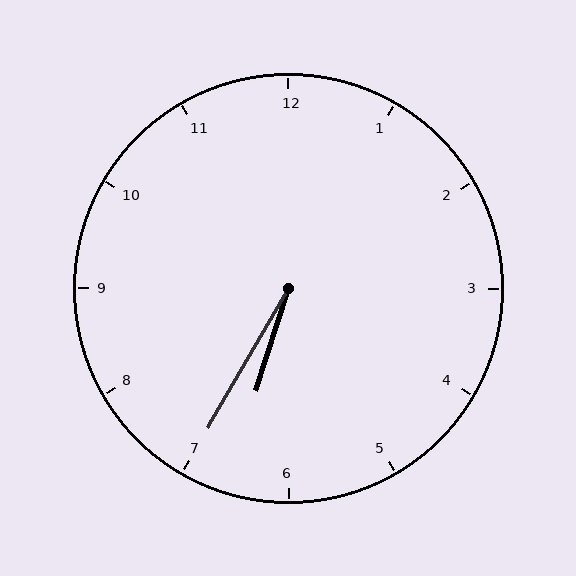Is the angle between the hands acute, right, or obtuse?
It is acute.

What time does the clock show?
6:35.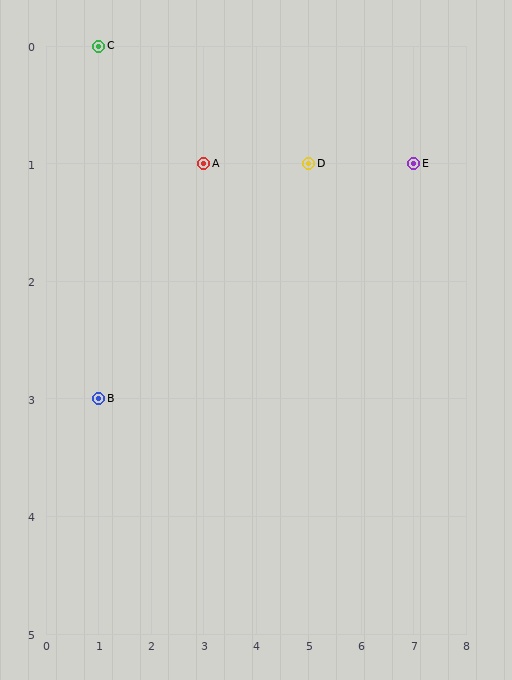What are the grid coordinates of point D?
Point D is at grid coordinates (5, 1).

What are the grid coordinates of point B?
Point B is at grid coordinates (1, 3).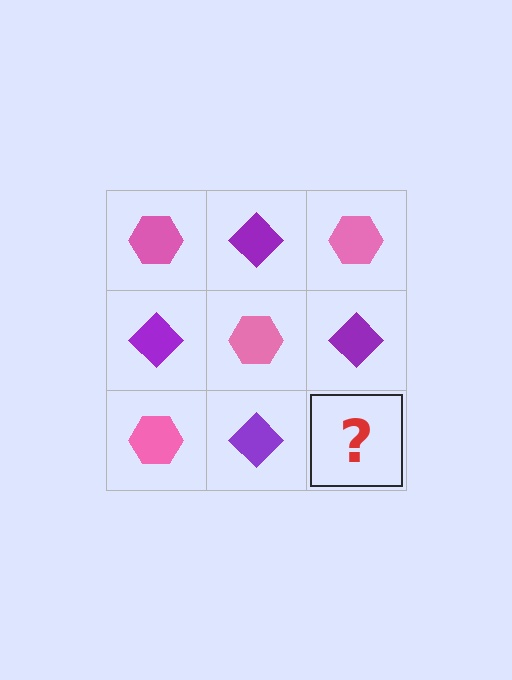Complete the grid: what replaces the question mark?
The question mark should be replaced with a pink hexagon.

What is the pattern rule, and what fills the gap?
The rule is that it alternates pink hexagon and purple diamond in a checkerboard pattern. The gap should be filled with a pink hexagon.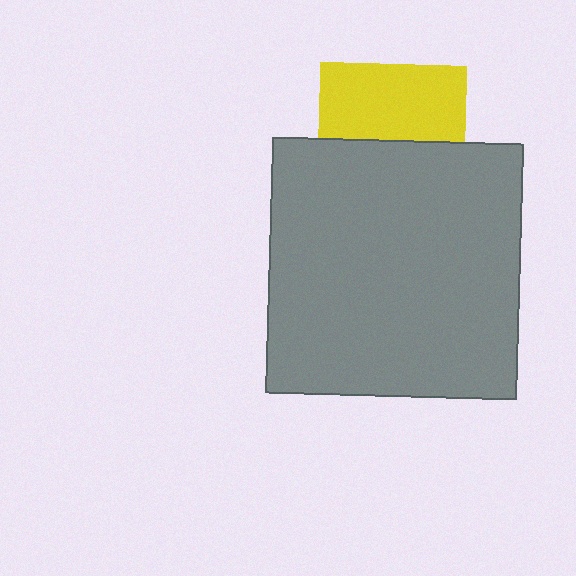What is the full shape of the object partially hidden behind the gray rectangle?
The partially hidden object is a yellow square.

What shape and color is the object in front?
The object in front is a gray rectangle.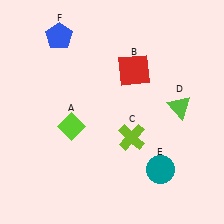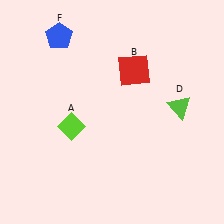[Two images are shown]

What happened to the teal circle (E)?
The teal circle (E) was removed in Image 2. It was in the bottom-right area of Image 1.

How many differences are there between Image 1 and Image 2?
There are 2 differences between the two images.